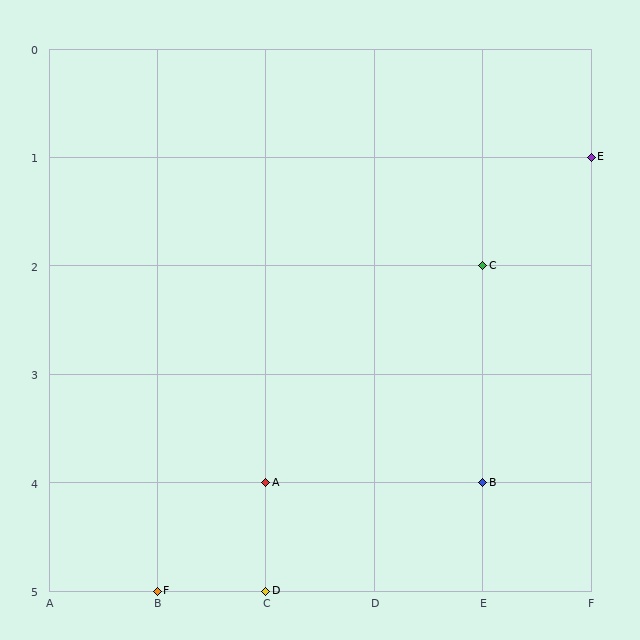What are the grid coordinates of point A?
Point A is at grid coordinates (C, 4).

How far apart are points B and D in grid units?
Points B and D are 2 columns and 1 row apart (about 2.2 grid units diagonally).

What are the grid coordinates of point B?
Point B is at grid coordinates (E, 4).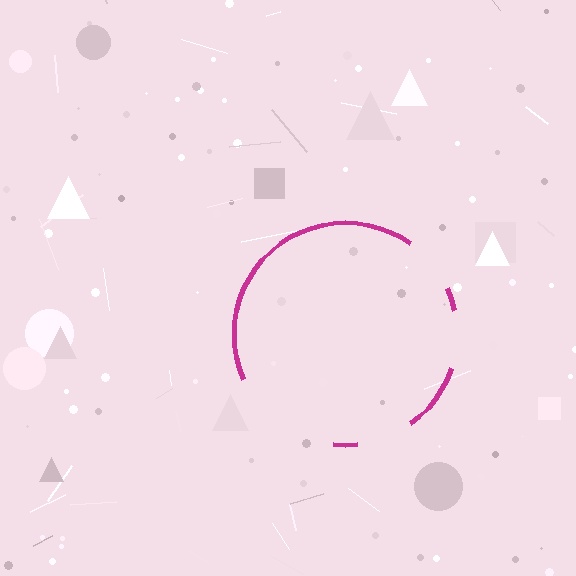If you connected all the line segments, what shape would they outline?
They would outline a circle.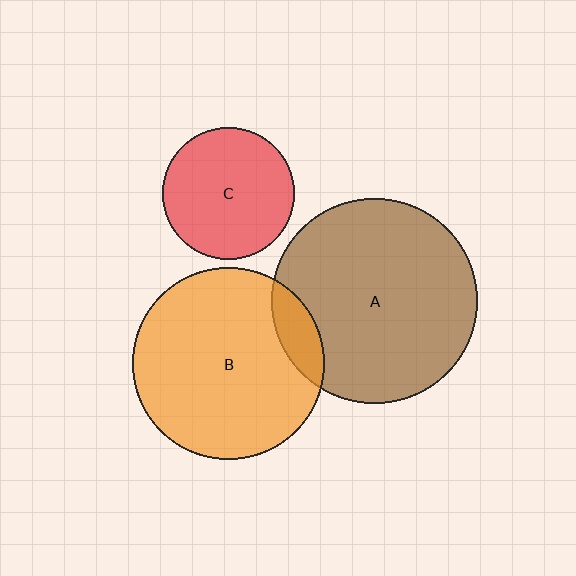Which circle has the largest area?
Circle A (brown).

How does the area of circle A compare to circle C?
Approximately 2.4 times.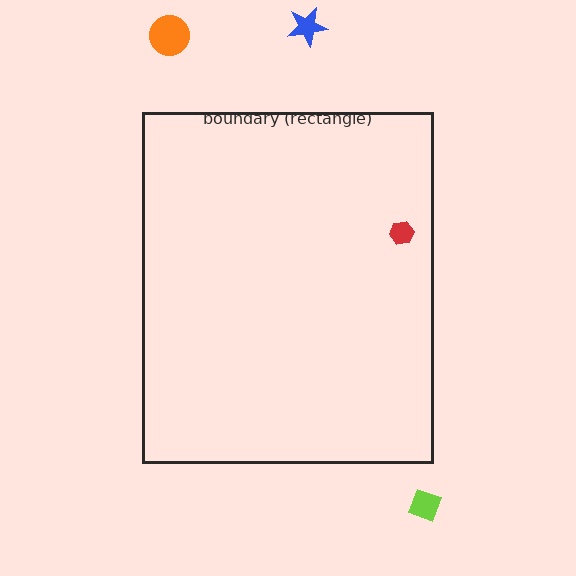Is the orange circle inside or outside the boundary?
Outside.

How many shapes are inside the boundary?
1 inside, 3 outside.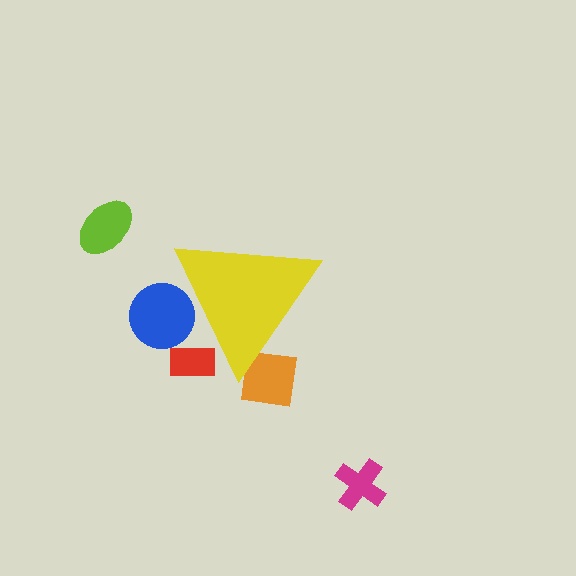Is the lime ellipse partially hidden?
No, the lime ellipse is fully visible.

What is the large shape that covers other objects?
A yellow triangle.